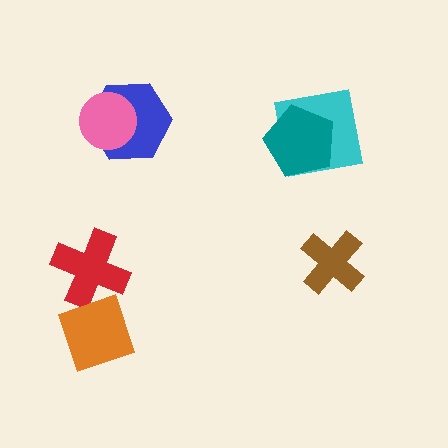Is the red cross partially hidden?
Yes, it is partially covered by another shape.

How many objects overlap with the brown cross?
0 objects overlap with the brown cross.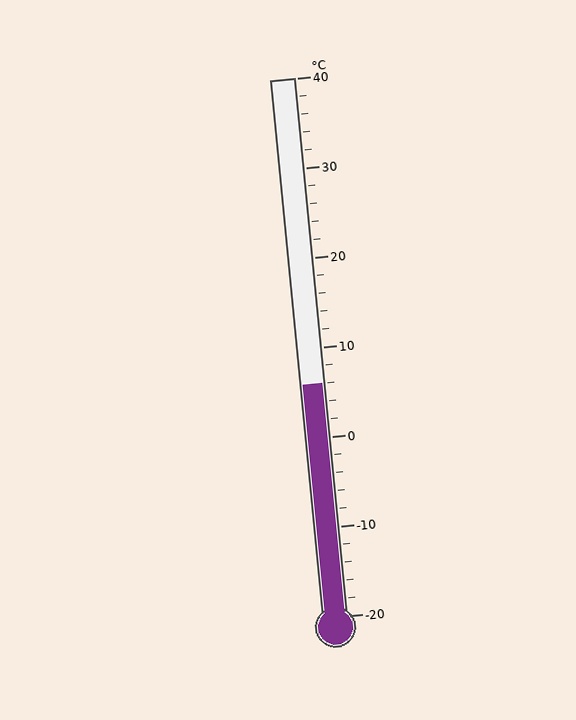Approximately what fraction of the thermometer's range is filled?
The thermometer is filled to approximately 45% of its range.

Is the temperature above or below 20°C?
The temperature is below 20°C.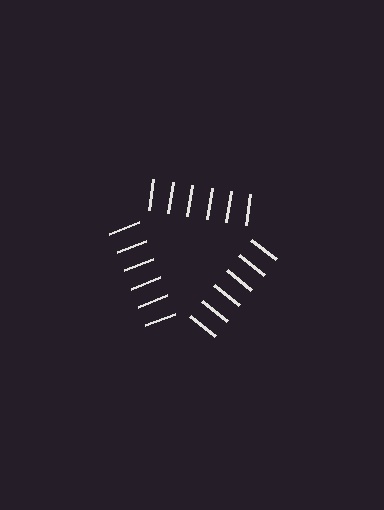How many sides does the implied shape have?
3 sides — the line-ends trace a triangle.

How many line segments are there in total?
18 — 6 along each of the 3 edges.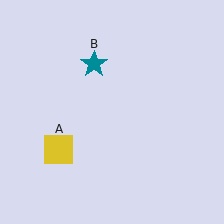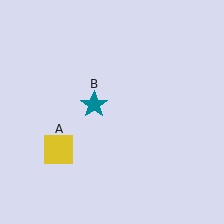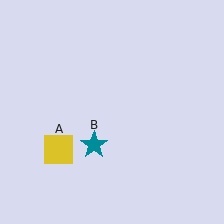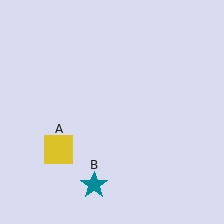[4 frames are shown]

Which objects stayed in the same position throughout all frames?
Yellow square (object A) remained stationary.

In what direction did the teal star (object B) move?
The teal star (object B) moved down.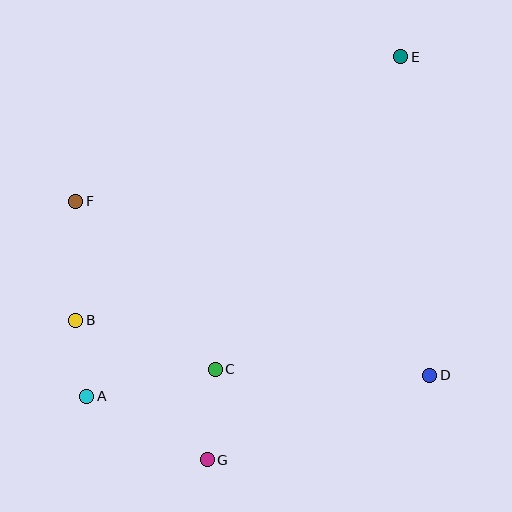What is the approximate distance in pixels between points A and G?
The distance between A and G is approximately 136 pixels.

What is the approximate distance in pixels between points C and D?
The distance between C and D is approximately 215 pixels.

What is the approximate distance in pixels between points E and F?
The distance between E and F is approximately 355 pixels.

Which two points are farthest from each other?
Points A and E are farthest from each other.